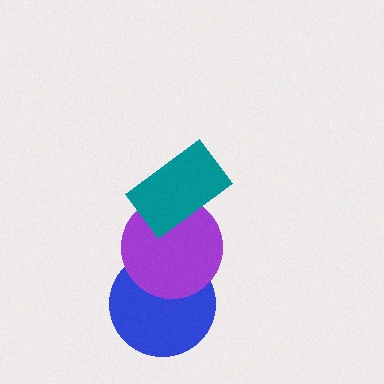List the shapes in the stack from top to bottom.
From top to bottom: the teal rectangle, the purple circle, the blue circle.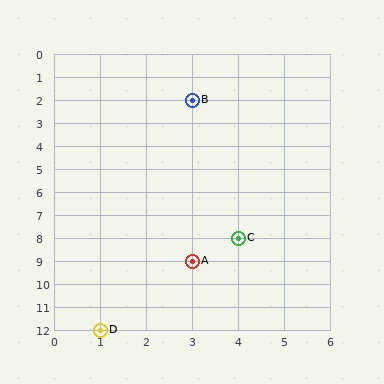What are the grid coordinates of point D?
Point D is at grid coordinates (1, 12).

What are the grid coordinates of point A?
Point A is at grid coordinates (3, 9).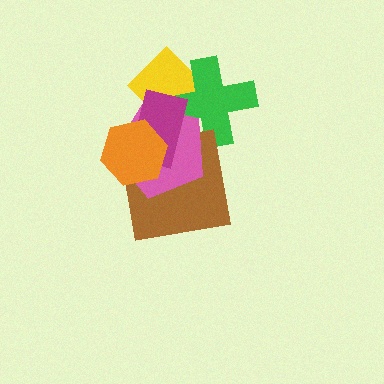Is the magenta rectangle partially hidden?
Yes, it is partially covered by another shape.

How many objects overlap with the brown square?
3 objects overlap with the brown square.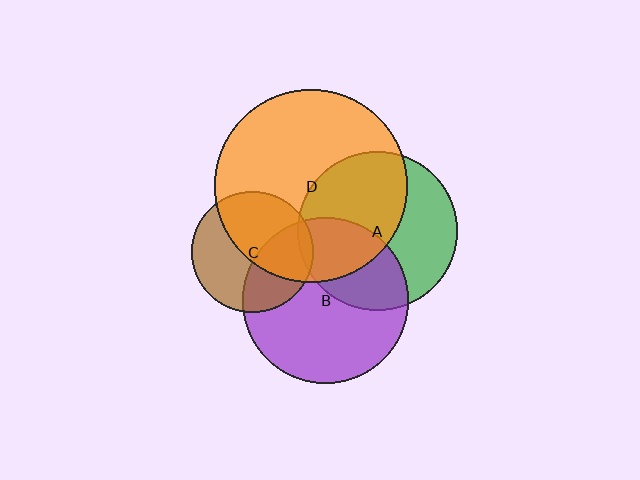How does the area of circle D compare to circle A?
Approximately 1.5 times.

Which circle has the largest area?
Circle D (orange).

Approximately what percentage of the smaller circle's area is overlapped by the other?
Approximately 35%.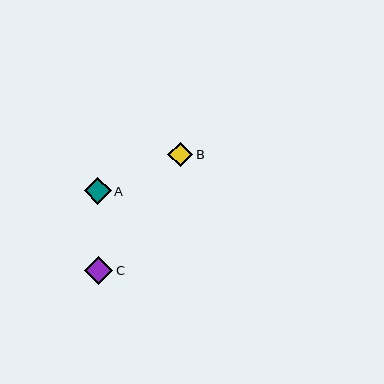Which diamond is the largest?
Diamond C is the largest with a size of approximately 28 pixels.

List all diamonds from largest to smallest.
From largest to smallest: C, A, B.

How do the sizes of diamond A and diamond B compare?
Diamond A and diamond B are approximately the same size.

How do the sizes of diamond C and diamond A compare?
Diamond C and diamond A are approximately the same size.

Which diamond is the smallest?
Diamond B is the smallest with a size of approximately 25 pixels.